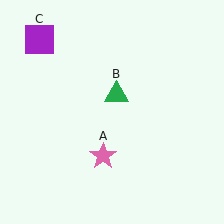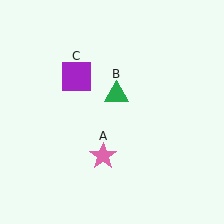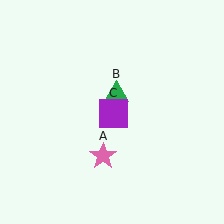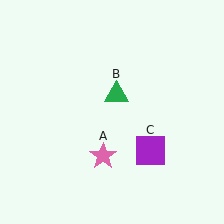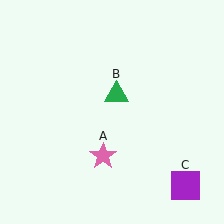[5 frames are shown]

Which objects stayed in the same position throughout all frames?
Pink star (object A) and green triangle (object B) remained stationary.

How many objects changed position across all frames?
1 object changed position: purple square (object C).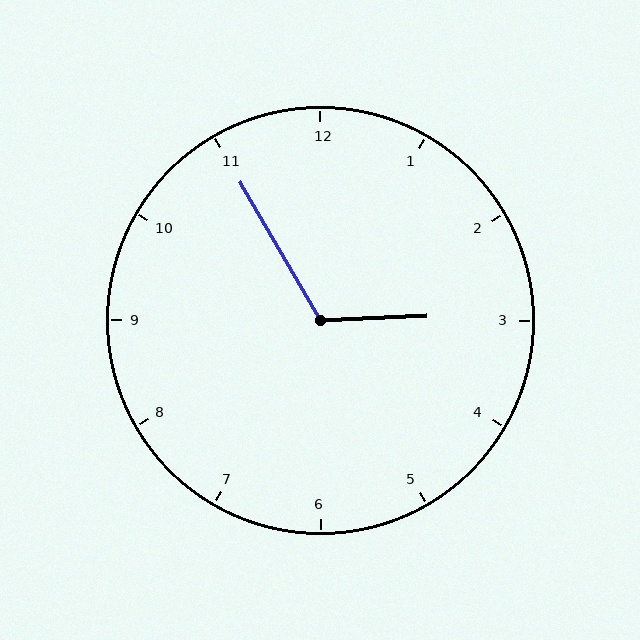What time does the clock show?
2:55.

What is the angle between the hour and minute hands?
Approximately 118 degrees.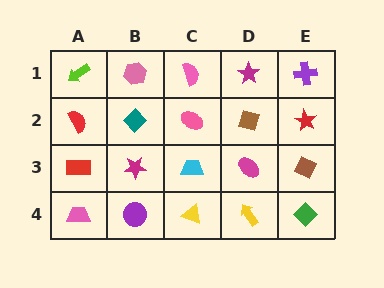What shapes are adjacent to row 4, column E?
A brown diamond (row 3, column E), a yellow arrow (row 4, column D).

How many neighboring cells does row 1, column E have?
2.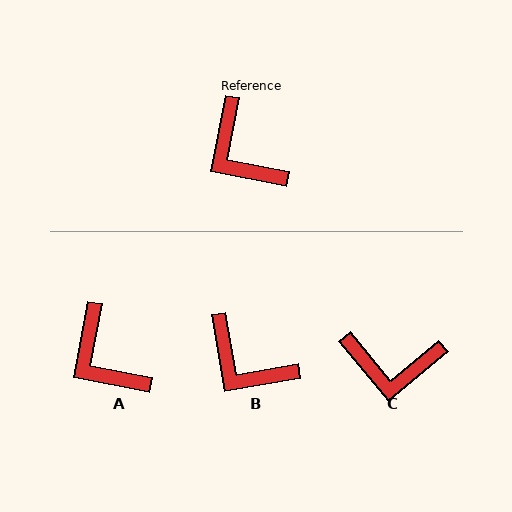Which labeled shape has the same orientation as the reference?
A.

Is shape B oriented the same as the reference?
No, it is off by about 21 degrees.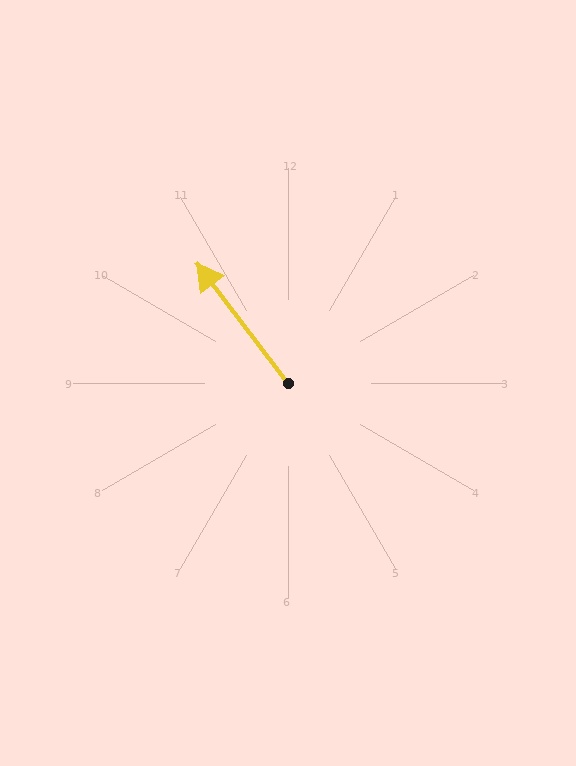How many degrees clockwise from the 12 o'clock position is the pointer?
Approximately 323 degrees.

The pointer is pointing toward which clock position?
Roughly 11 o'clock.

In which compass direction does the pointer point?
Northwest.